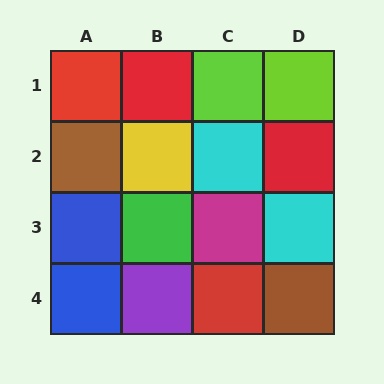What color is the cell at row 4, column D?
Brown.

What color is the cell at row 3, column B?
Green.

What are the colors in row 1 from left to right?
Red, red, lime, lime.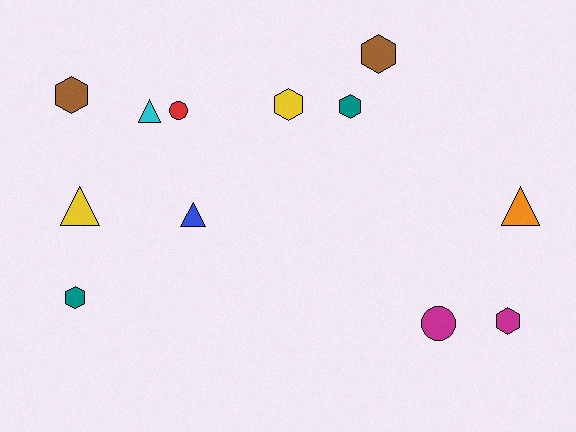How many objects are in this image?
There are 12 objects.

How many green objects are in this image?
There are no green objects.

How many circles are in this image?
There are 2 circles.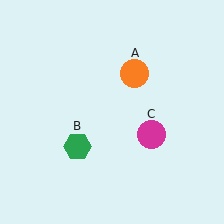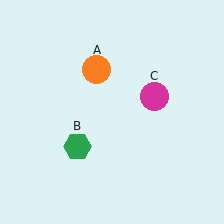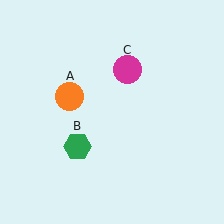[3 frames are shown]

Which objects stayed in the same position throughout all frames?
Green hexagon (object B) remained stationary.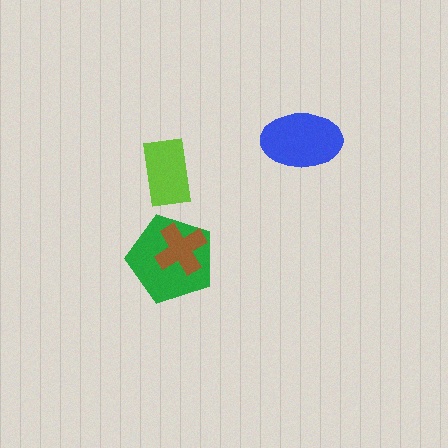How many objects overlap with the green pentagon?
1 object overlaps with the green pentagon.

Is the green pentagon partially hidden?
Yes, it is partially covered by another shape.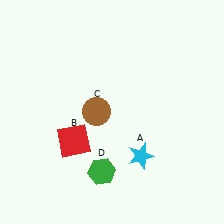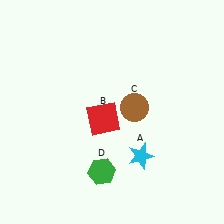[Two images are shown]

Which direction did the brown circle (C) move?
The brown circle (C) moved right.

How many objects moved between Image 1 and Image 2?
2 objects moved between the two images.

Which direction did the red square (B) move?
The red square (B) moved right.